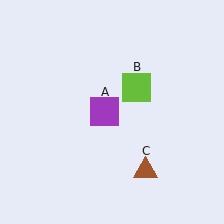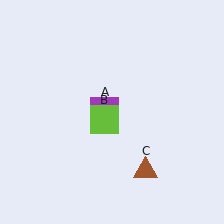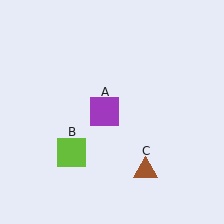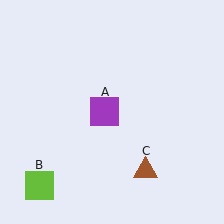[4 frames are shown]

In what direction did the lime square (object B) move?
The lime square (object B) moved down and to the left.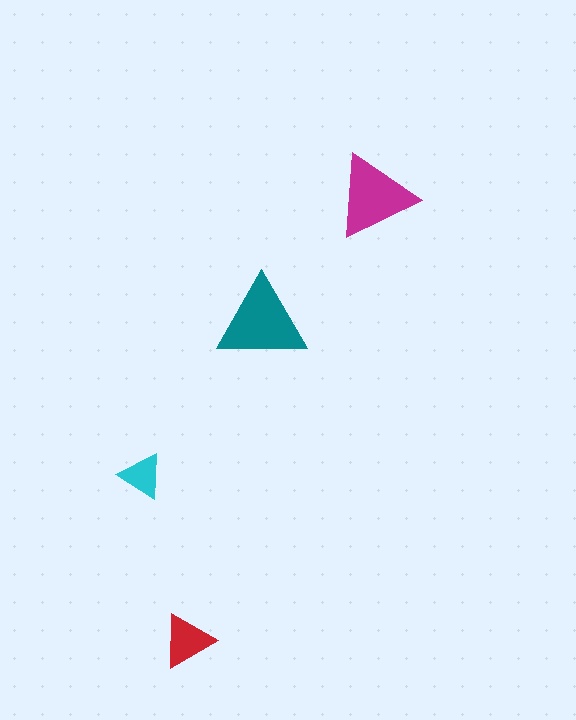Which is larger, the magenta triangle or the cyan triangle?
The magenta one.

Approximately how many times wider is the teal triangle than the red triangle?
About 1.5 times wider.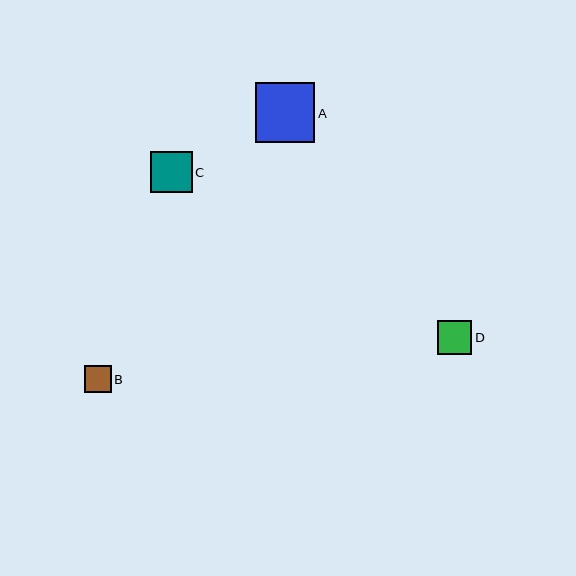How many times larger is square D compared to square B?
Square D is approximately 1.3 times the size of square B.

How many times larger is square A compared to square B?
Square A is approximately 2.2 times the size of square B.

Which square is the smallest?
Square B is the smallest with a size of approximately 27 pixels.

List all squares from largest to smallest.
From largest to smallest: A, C, D, B.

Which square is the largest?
Square A is the largest with a size of approximately 60 pixels.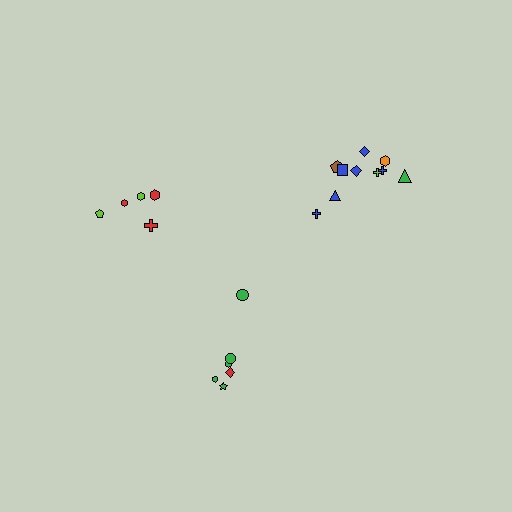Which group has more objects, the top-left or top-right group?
The top-right group.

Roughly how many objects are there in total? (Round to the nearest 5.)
Roughly 20 objects in total.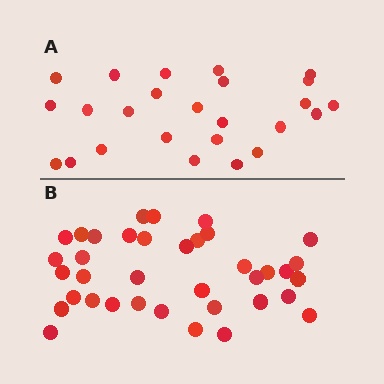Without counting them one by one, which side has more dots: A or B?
Region B (the bottom region) has more dots.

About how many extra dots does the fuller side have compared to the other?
Region B has roughly 12 or so more dots than region A.